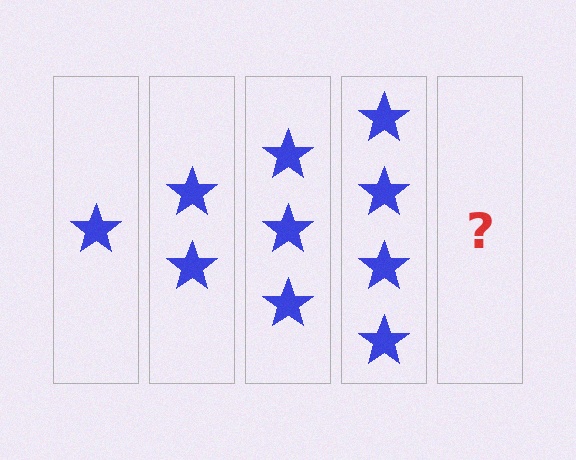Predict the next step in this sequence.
The next step is 5 stars.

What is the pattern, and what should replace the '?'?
The pattern is that each step adds one more star. The '?' should be 5 stars.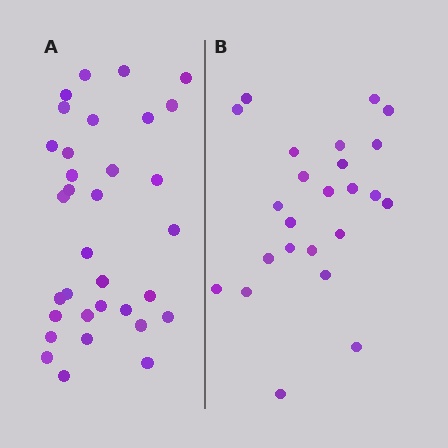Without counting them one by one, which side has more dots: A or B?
Region A (the left region) has more dots.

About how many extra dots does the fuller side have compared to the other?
Region A has roughly 8 or so more dots than region B.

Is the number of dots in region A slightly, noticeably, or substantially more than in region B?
Region A has noticeably more, but not dramatically so. The ratio is roughly 1.4 to 1.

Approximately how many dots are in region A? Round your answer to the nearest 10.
About 30 dots. (The exact count is 33, which rounds to 30.)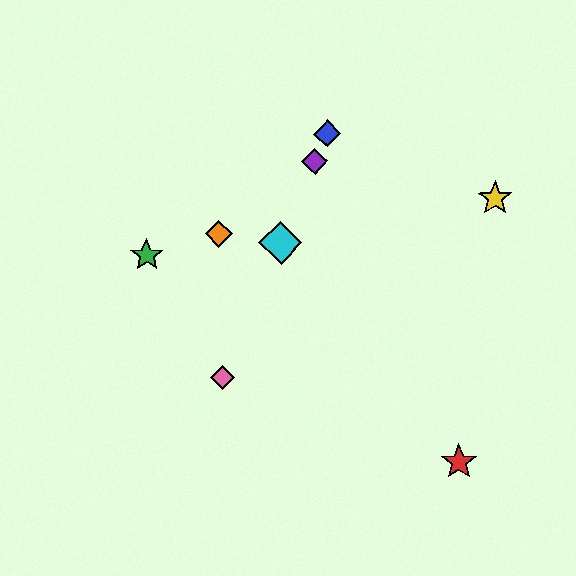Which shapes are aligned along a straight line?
The blue diamond, the purple diamond, the cyan diamond, the pink diamond are aligned along a straight line.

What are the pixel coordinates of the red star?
The red star is at (459, 462).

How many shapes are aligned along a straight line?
4 shapes (the blue diamond, the purple diamond, the cyan diamond, the pink diamond) are aligned along a straight line.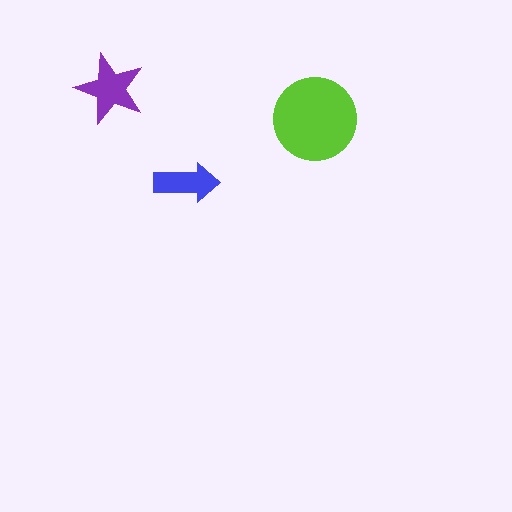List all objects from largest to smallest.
The lime circle, the purple star, the blue arrow.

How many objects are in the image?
There are 3 objects in the image.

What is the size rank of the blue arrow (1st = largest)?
3rd.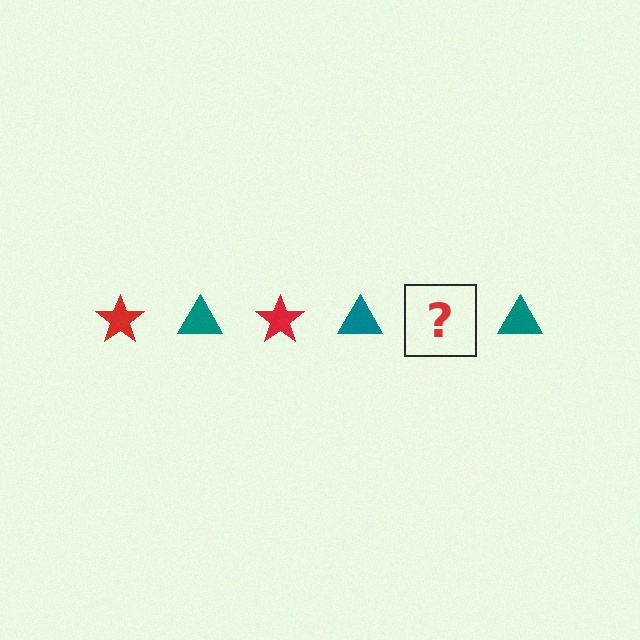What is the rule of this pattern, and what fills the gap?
The rule is that the pattern alternates between red star and teal triangle. The gap should be filled with a red star.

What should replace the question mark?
The question mark should be replaced with a red star.